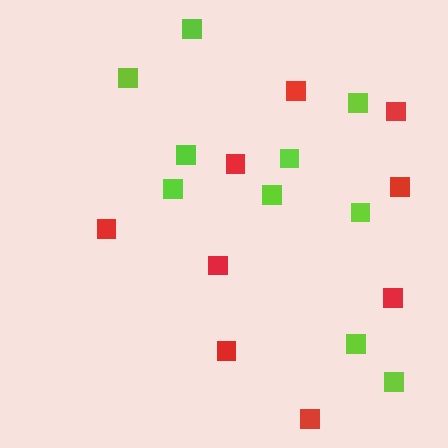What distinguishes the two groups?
There are 2 groups: one group of red squares (9) and one group of lime squares (10).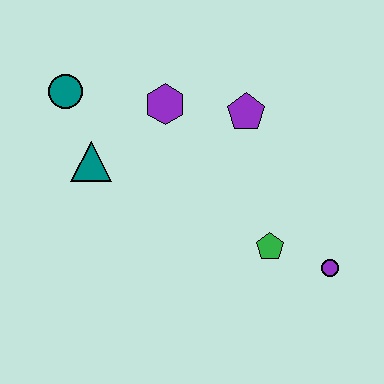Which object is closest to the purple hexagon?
The purple pentagon is closest to the purple hexagon.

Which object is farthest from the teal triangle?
The purple circle is farthest from the teal triangle.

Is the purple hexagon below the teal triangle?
No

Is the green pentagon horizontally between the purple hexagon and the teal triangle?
No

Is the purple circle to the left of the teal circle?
No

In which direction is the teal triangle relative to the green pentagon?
The teal triangle is to the left of the green pentagon.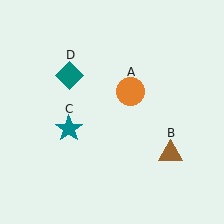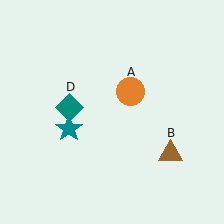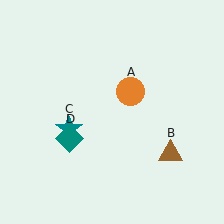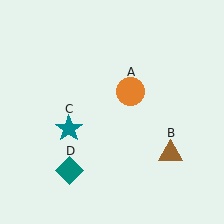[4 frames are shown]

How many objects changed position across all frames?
1 object changed position: teal diamond (object D).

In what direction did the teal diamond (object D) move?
The teal diamond (object D) moved down.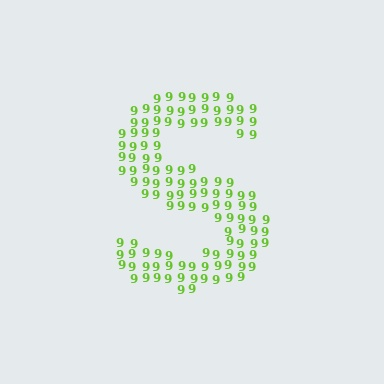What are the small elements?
The small elements are digit 9's.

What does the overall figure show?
The overall figure shows the letter S.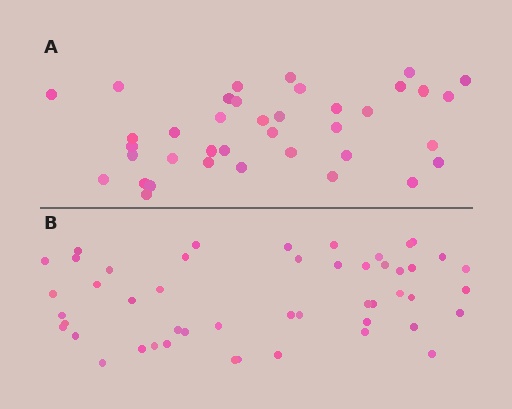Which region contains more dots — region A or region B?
Region B (the bottom region) has more dots.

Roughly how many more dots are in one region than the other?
Region B has roughly 12 or so more dots than region A.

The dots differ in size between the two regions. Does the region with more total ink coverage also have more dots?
No. Region A has more total ink coverage because its dots are larger, but region B actually contains more individual dots. Total area can be misleading — the number of items is what matters here.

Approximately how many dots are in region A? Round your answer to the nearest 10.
About 40 dots. (The exact count is 38, which rounds to 40.)